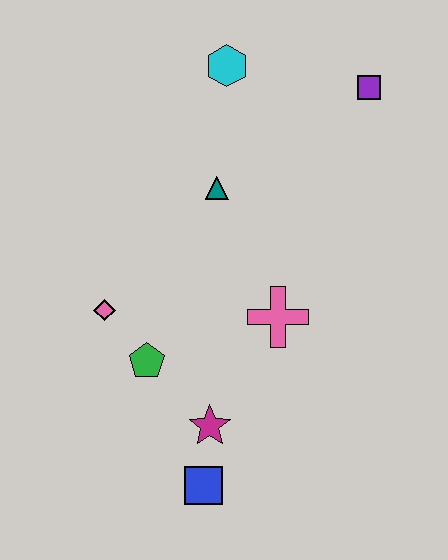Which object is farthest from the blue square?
The purple square is farthest from the blue square.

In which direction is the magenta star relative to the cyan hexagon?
The magenta star is below the cyan hexagon.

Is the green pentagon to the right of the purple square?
No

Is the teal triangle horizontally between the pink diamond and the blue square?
No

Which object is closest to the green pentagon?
The pink diamond is closest to the green pentagon.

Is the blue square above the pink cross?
No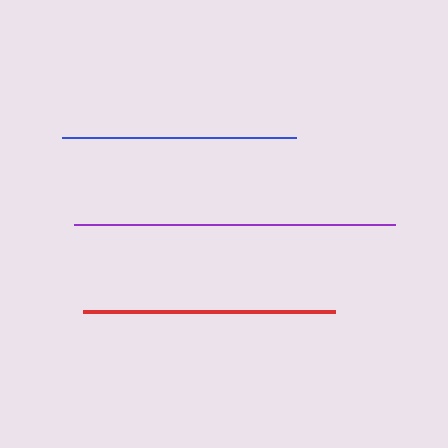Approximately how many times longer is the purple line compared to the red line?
The purple line is approximately 1.3 times the length of the red line.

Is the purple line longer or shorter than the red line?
The purple line is longer than the red line.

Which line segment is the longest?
The purple line is the longest at approximately 321 pixels.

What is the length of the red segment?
The red segment is approximately 251 pixels long.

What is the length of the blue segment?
The blue segment is approximately 234 pixels long.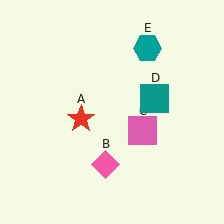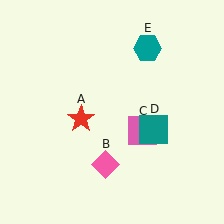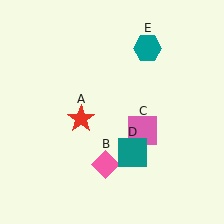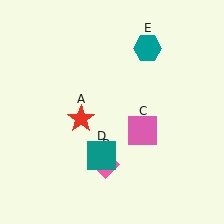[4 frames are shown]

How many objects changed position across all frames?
1 object changed position: teal square (object D).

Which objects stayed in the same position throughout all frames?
Red star (object A) and pink diamond (object B) and pink square (object C) and teal hexagon (object E) remained stationary.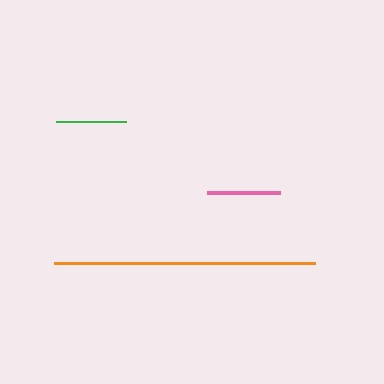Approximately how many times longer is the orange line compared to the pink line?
The orange line is approximately 3.6 times the length of the pink line.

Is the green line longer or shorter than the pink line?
The pink line is longer than the green line.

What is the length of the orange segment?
The orange segment is approximately 260 pixels long.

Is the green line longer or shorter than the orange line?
The orange line is longer than the green line.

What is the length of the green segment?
The green segment is approximately 70 pixels long.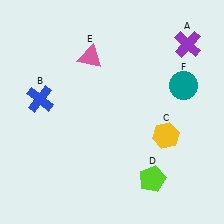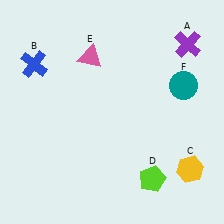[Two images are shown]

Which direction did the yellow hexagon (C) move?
The yellow hexagon (C) moved down.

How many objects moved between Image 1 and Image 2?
2 objects moved between the two images.